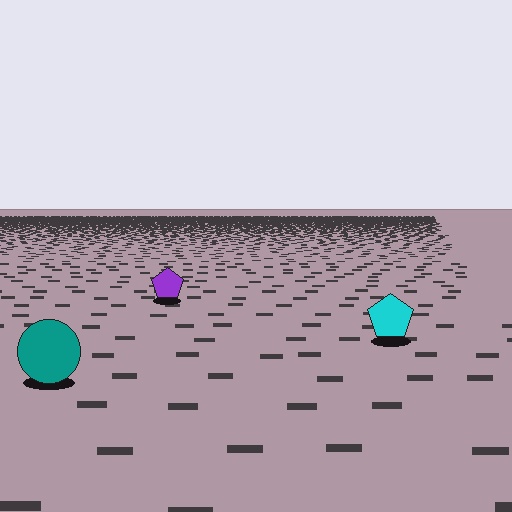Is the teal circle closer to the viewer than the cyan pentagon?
Yes. The teal circle is closer — you can tell from the texture gradient: the ground texture is coarser near it.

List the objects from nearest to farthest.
From nearest to farthest: the teal circle, the cyan pentagon, the purple pentagon.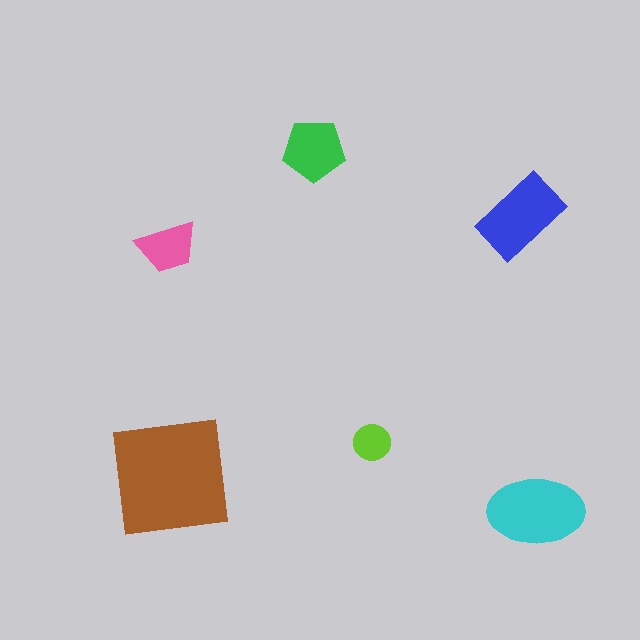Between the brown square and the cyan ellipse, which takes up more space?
The brown square.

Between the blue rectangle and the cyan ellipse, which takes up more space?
The cyan ellipse.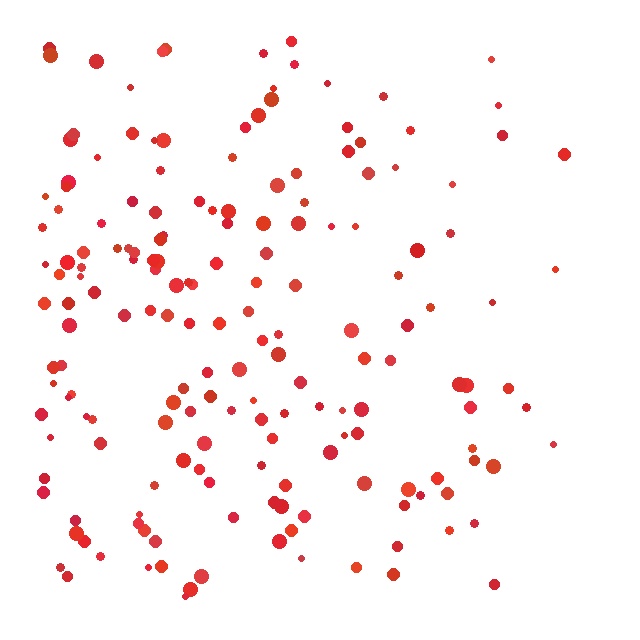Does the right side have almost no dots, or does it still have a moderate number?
Still a moderate number, just noticeably fewer than the left.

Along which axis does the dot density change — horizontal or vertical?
Horizontal.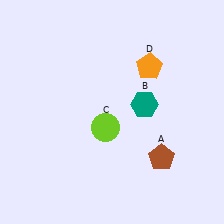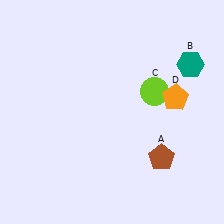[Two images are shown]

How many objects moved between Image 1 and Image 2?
3 objects moved between the two images.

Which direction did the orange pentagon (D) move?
The orange pentagon (D) moved down.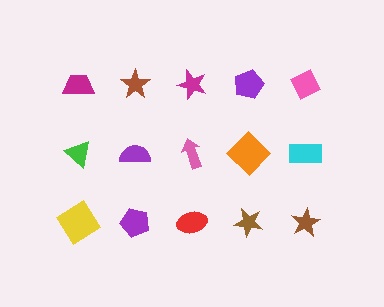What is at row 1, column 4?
A purple pentagon.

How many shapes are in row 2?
5 shapes.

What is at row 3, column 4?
A brown star.